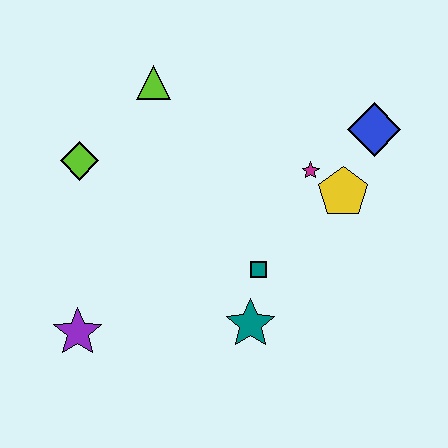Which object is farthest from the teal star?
The lime triangle is farthest from the teal star.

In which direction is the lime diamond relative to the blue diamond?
The lime diamond is to the left of the blue diamond.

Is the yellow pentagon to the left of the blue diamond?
Yes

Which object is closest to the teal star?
The teal square is closest to the teal star.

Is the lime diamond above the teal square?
Yes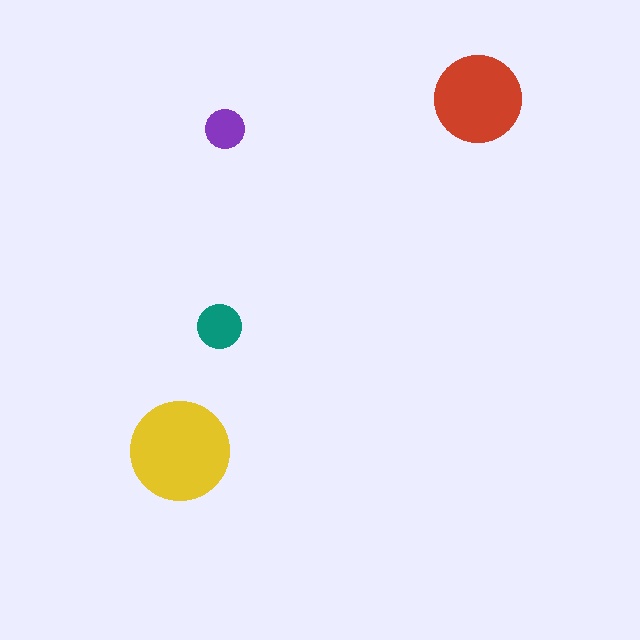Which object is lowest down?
The yellow circle is bottommost.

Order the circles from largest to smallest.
the yellow one, the red one, the teal one, the purple one.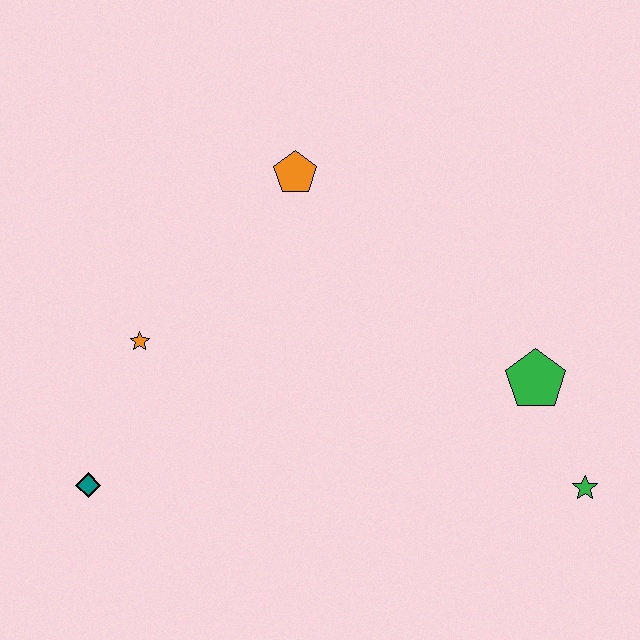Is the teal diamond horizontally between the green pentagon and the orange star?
No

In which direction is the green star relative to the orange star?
The green star is to the right of the orange star.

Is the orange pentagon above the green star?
Yes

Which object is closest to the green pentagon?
The green star is closest to the green pentagon.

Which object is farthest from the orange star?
The green star is farthest from the orange star.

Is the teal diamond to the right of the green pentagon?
No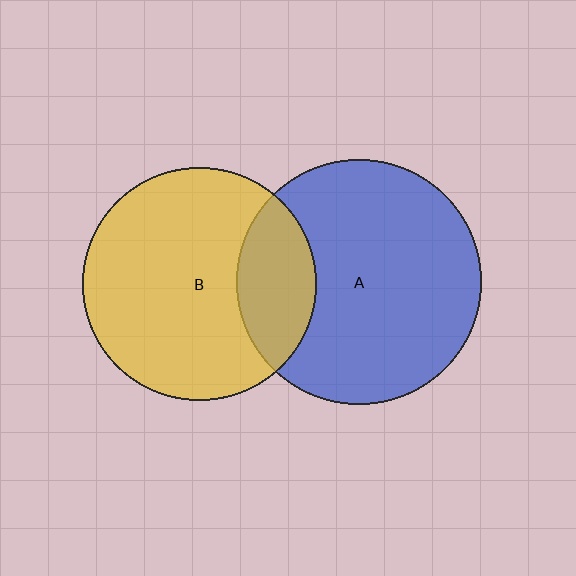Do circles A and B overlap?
Yes.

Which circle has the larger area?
Circle A (blue).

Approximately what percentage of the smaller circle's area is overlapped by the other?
Approximately 25%.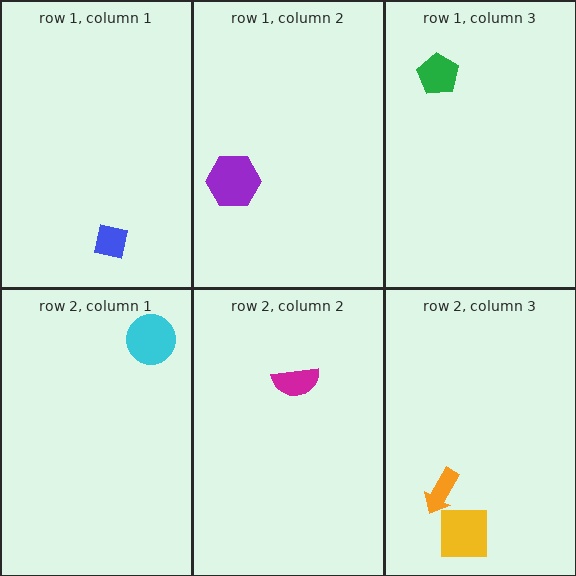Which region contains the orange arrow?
The row 2, column 3 region.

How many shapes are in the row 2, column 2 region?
1.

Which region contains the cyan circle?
The row 2, column 1 region.